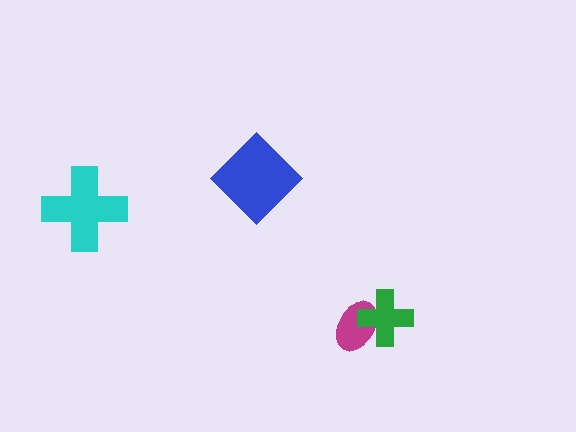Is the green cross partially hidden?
No, no other shape covers it.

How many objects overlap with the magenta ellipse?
1 object overlaps with the magenta ellipse.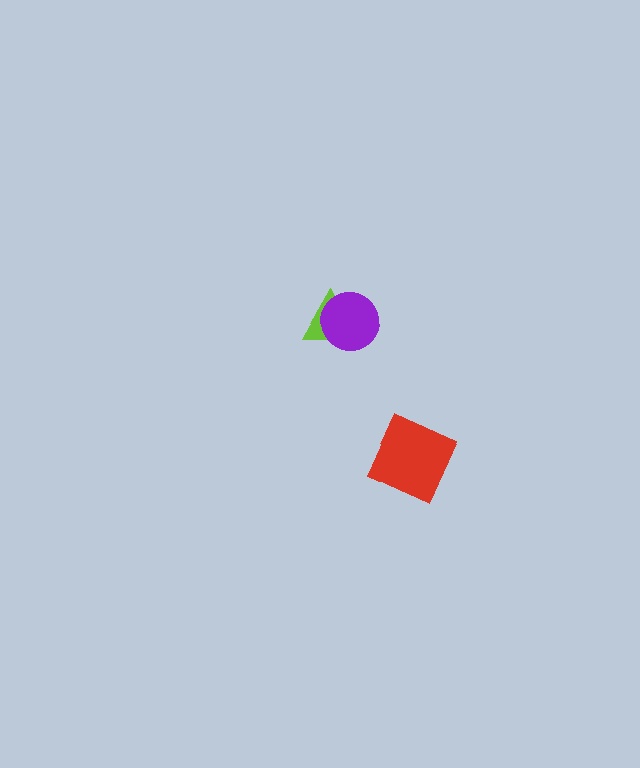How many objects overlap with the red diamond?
0 objects overlap with the red diamond.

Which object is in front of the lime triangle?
The purple circle is in front of the lime triangle.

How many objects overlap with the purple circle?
1 object overlaps with the purple circle.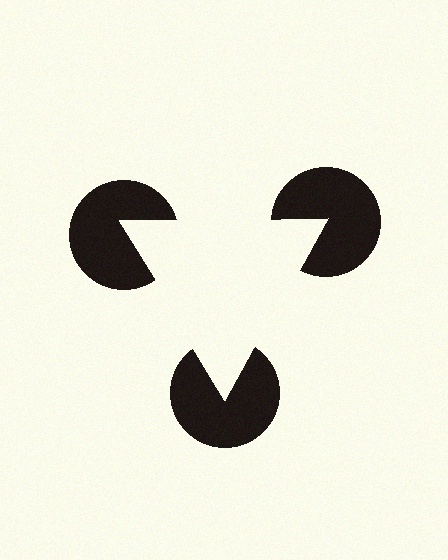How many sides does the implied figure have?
3 sides.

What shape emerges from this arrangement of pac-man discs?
An illusory triangle — its edges are inferred from the aligned wedge cuts in the pac-man discs, not physically drawn.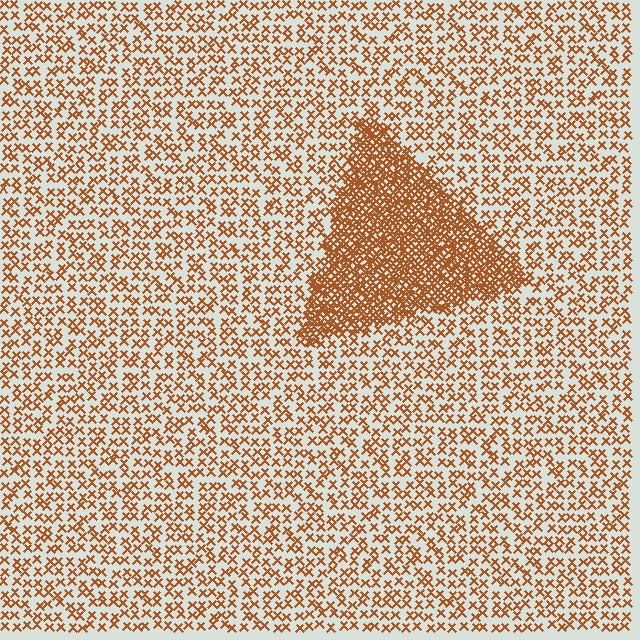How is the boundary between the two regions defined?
The boundary is defined by a change in element density (approximately 2.8x ratio). All elements are the same color, size, and shape.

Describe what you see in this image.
The image contains small brown elements arranged at two different densities. A triangle-shaped region is visible where the elements are more densely packed than the surrounding area.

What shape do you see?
I see a triangle.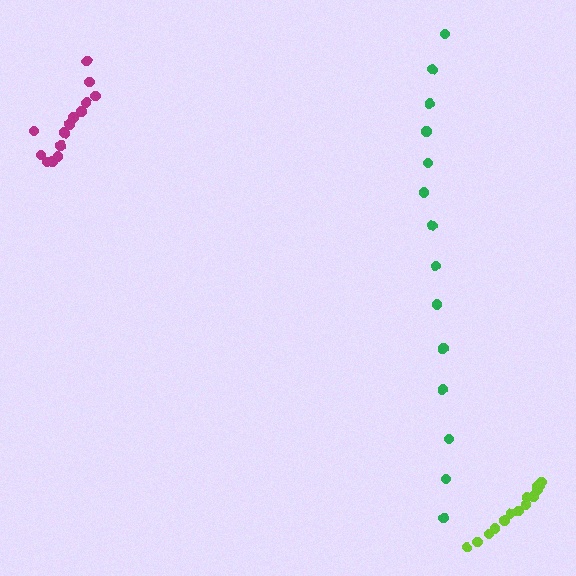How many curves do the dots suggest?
There are 3 distinct paths.